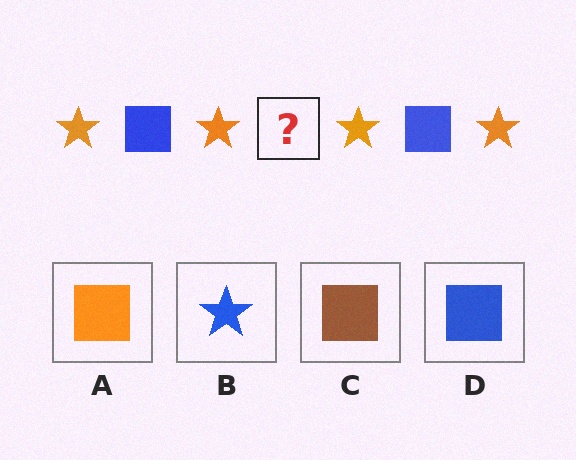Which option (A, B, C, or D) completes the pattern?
D.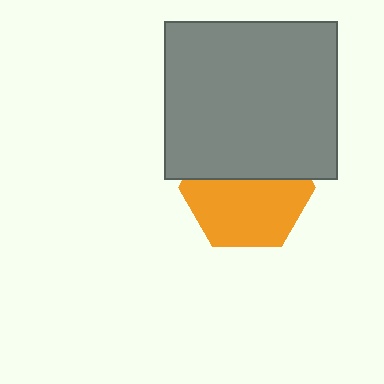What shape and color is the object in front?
The object in front is a gray rectangle.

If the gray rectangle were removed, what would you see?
You would see the complete orange hexagon.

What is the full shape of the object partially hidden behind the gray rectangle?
The partially hidden object is an orange hexagon.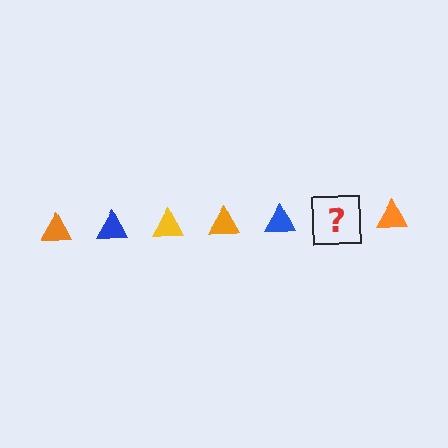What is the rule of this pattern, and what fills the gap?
The rule is that the pattern cycles through orange, blue, yellow triangles. The gap should be filled with a yellow triangle.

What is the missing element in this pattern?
The missing element is a yellow triangle.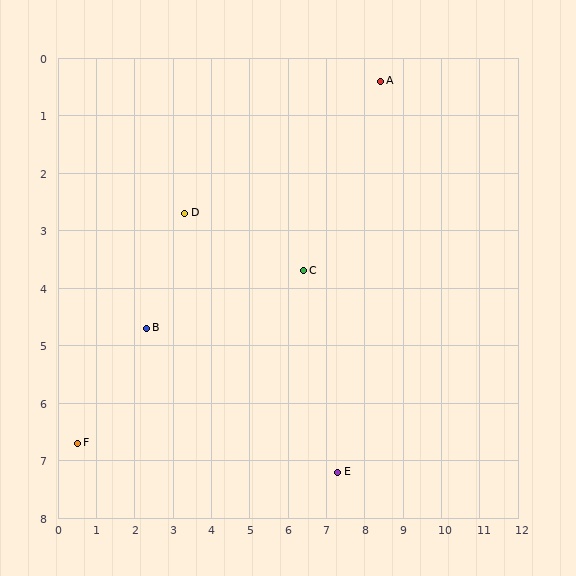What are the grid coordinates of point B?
Point B is at approximately (2.3, 4.7).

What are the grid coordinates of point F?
Point F is at approximately (0.5, 6.7).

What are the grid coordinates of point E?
Point E is at approximately (7.3, 7.2).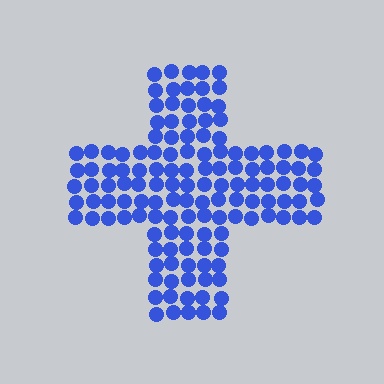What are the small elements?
The small elements are circles.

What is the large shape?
The large shape is a cross.